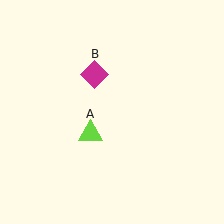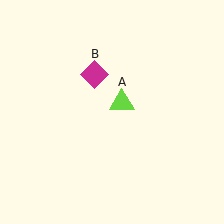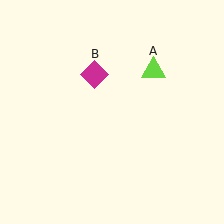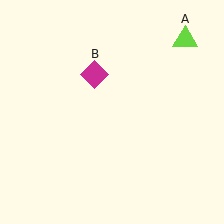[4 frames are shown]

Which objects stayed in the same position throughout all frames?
Magenta diamond (object B) remained stationary.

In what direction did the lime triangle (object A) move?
The lime triangle (object A) moved up and to the right.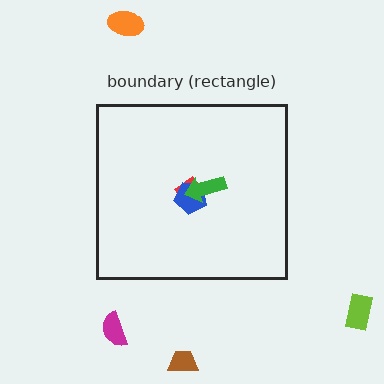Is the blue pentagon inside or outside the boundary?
Inside.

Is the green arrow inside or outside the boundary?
Inside.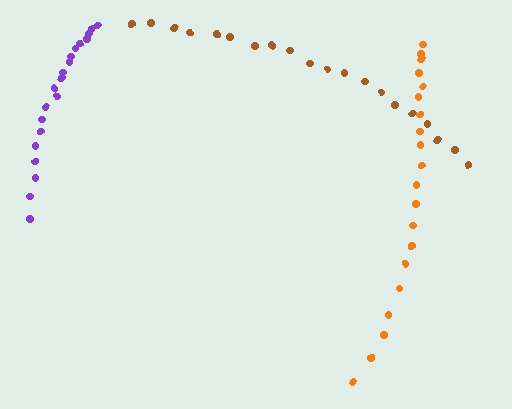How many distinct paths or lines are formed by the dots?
There are 3 distinct paths.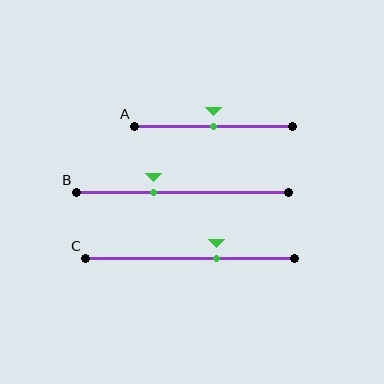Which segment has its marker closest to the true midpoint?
Segment A has its marker closest to the true midpoint.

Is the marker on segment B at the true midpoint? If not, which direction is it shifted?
No, the marker on segment B is shifted to the left by about 14% of the segment length.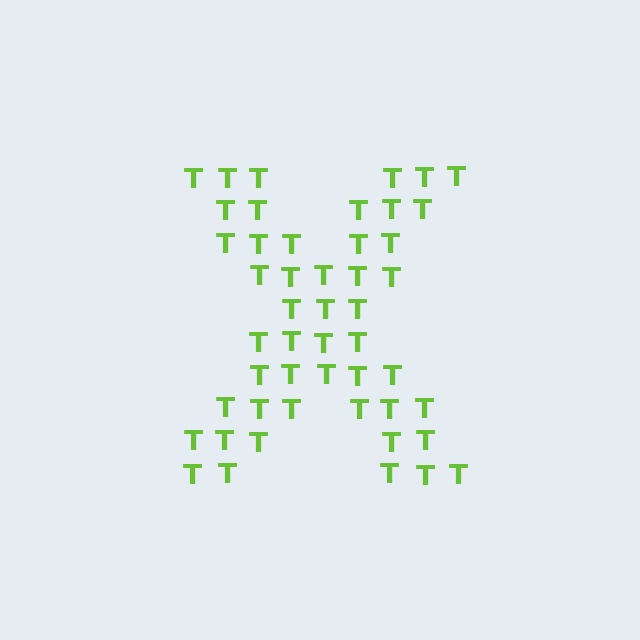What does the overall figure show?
The overall figure shows the letter X.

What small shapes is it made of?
It is made of small letter T's.